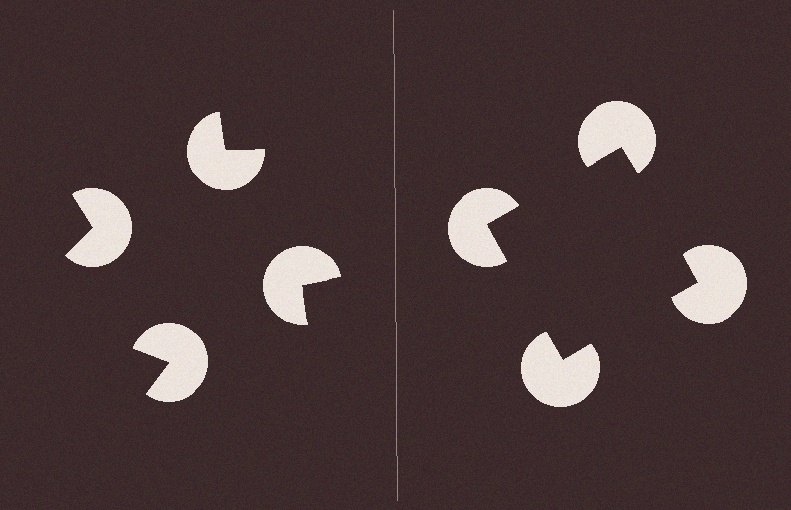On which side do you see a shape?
An illusory square appears on the right side. On the left side the wedge cuts are rotated, so no coherent shape forms.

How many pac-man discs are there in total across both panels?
8 — 4 on each side.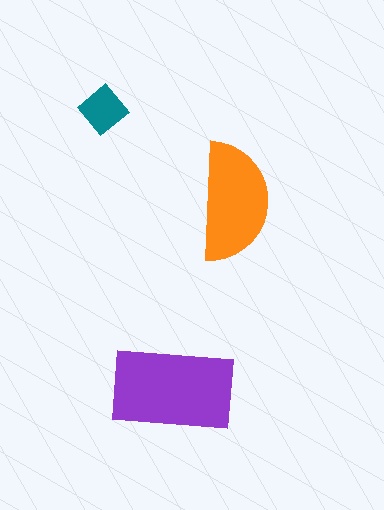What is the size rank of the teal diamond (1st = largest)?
3rd.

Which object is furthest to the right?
The orange semicircle is rightmost.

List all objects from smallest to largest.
The teal diamond, the orange semicircle, the purple rectangle.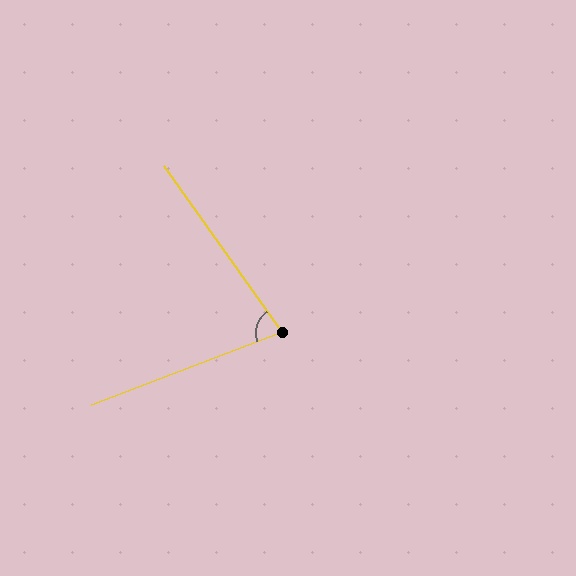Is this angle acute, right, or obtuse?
It is acute.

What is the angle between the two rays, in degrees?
Approximately 75 degrees.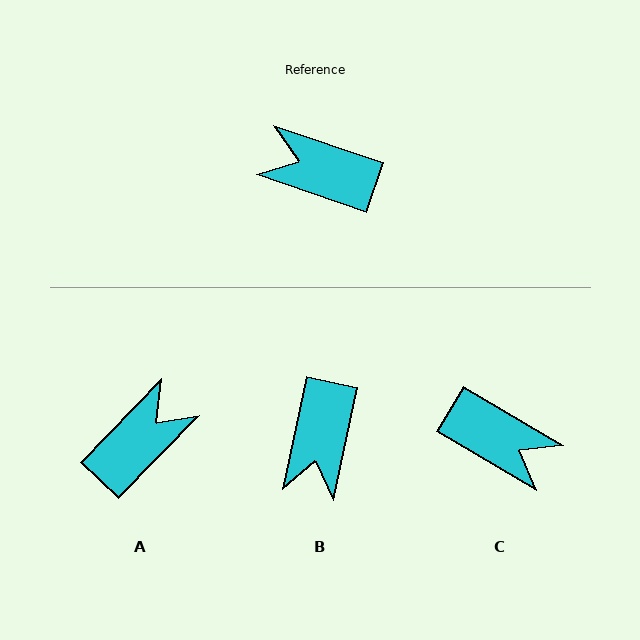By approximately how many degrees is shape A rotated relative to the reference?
Approximately 115 degrees clockwise.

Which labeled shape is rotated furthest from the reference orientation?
C, about 168 degrees away.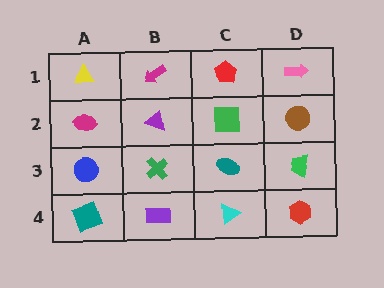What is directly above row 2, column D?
A pink arrow.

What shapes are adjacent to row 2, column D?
A pink arrow (row 1, column D), a green trapezoid (row 3, column D), a green square (row 2, column C).